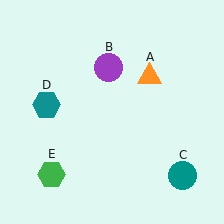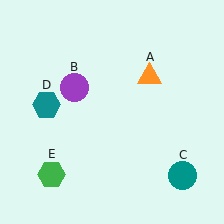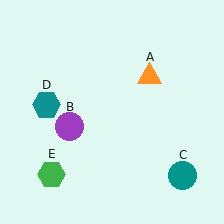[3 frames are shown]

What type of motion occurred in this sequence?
The purple circle (object B) rotated counterclockwise around the center of the scene.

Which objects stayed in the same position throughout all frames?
Orange triangle (object A) and teal circle (object C) and teal hexagon (object D) and green hexagon (object E) remained stationary.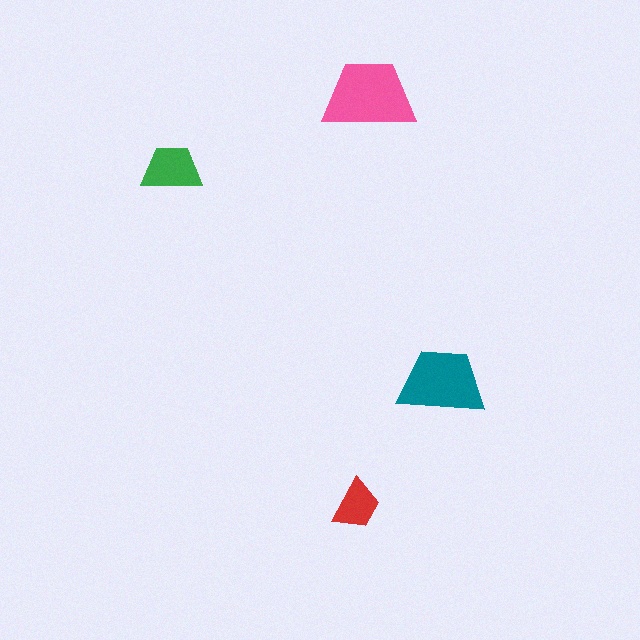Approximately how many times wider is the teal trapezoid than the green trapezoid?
About 1.5 times wider.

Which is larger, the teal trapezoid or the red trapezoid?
The teal one.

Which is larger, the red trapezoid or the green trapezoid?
The green one.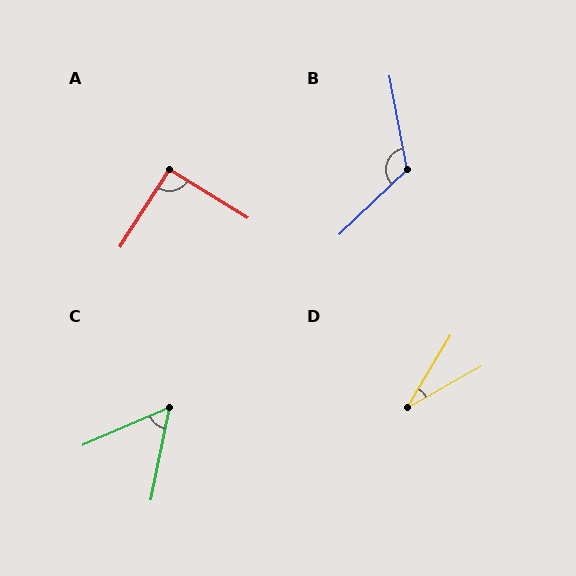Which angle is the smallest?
D, at approximately 30 degrees.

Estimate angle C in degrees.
Approximately 55 degrees.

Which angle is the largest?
B, at approximately 123 degrees.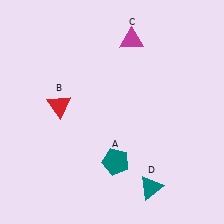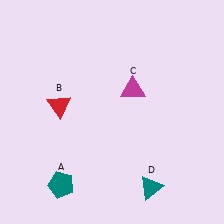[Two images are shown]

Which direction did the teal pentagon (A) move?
The teal pentagon (A) moved left.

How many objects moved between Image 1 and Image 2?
2 objects moved between the two images.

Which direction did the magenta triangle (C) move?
The magenta triangle (C) moved down.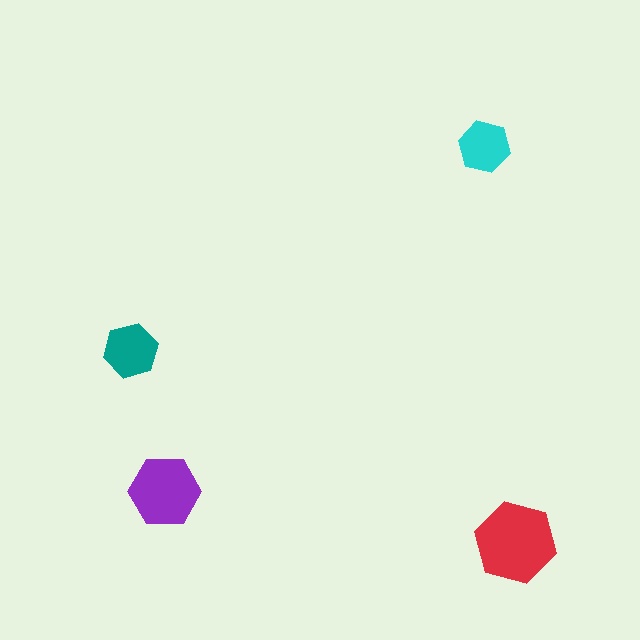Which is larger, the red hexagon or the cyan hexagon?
The red one.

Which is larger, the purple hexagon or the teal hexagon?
The purple one.